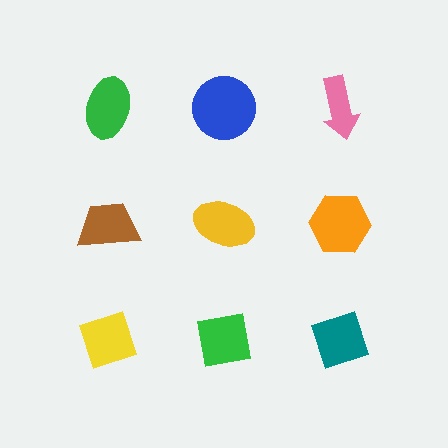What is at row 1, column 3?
A pink arrow.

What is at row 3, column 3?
A teal diamond.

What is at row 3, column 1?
A yellow diamond.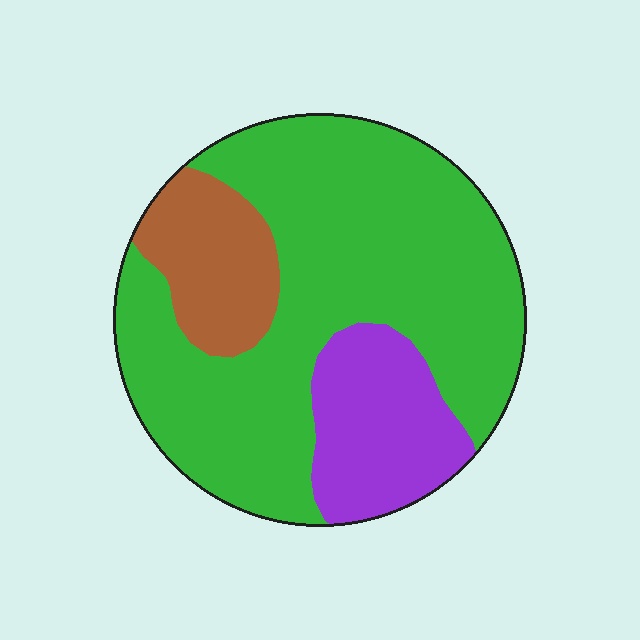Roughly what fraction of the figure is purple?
Purple covers 18% of the figure.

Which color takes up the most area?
Green, at roughly 70%.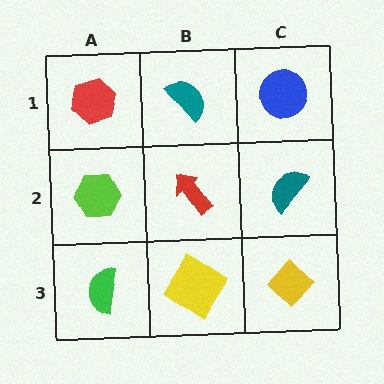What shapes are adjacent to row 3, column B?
A red arrow (row 2, column B), a green semicircle (row 3, column A), a yellow diamond (row 3, column C).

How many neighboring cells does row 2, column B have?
4.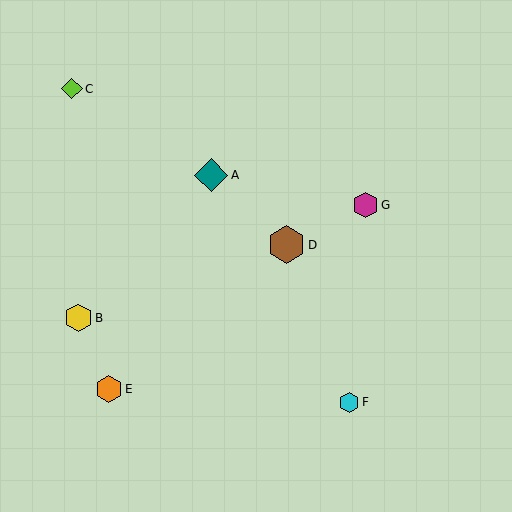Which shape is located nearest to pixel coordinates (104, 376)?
The orange hexagon (labeled E) at (109, 389) is nearest to that location.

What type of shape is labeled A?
Shape A is a teal diamond.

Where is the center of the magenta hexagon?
The center of the magenta hexagon is at (366, 205).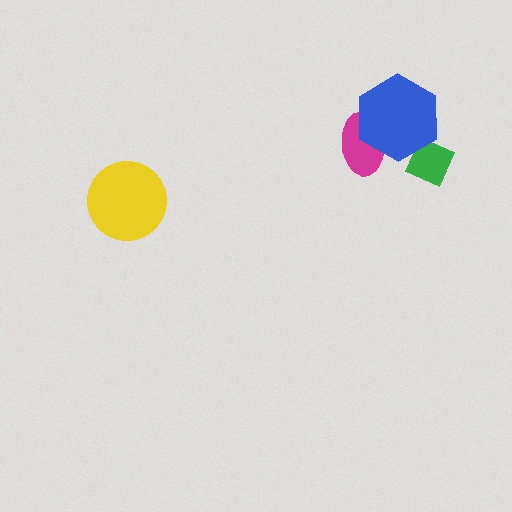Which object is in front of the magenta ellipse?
The blue hexagon is in front of the magenta ellipse.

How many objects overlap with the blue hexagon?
2 objects overlap with the blue hexagon.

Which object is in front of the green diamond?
The blue hexagon is in front of the green diamond.